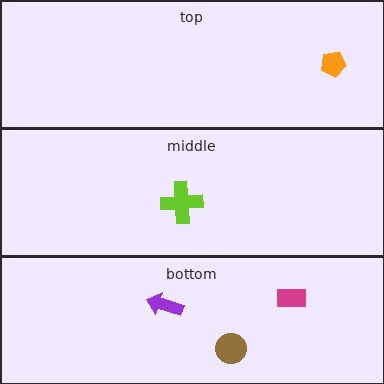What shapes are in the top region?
The orange pentagon.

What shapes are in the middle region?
The lime cross.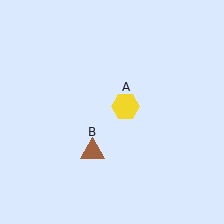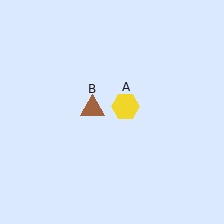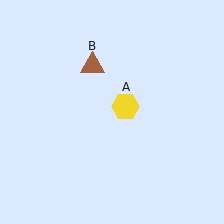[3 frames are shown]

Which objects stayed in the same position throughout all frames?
Yellow hexagon (object A) remained stationary.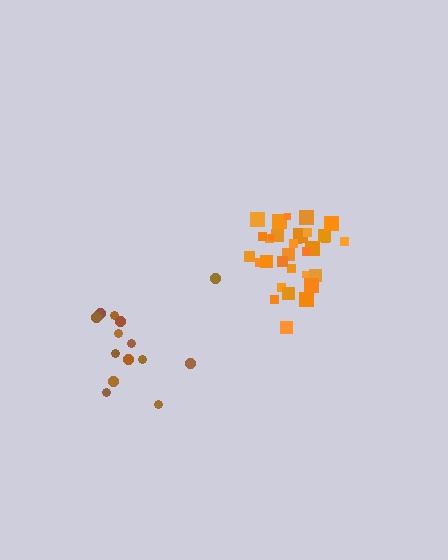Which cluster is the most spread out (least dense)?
Brown.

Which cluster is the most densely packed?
Orange.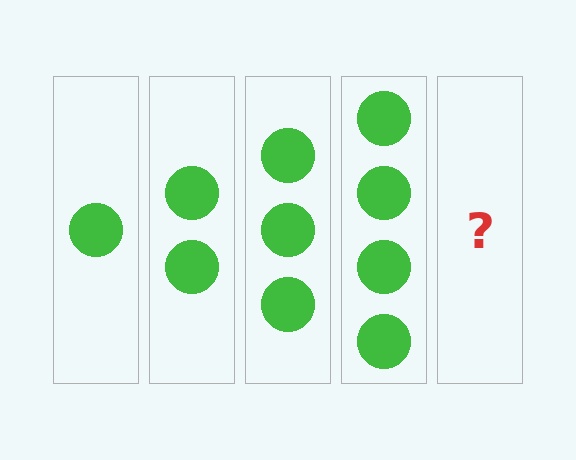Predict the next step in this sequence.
The next step is 5 circles.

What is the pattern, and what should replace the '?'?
The pattern is that each step adds one more circle. The '?' should be 5 circles.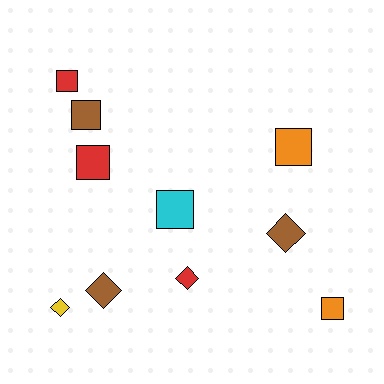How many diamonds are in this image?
There are 4 diamonds.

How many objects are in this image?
There are 10 objects.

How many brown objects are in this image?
There are 3 brown objects.